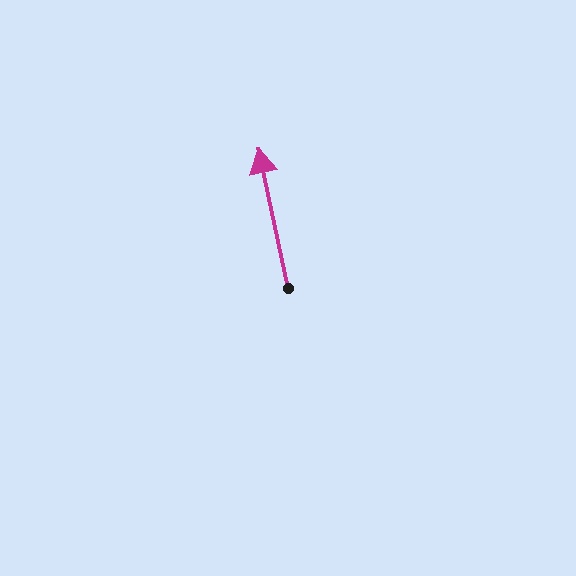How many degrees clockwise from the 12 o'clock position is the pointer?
Approximately 348 degrees.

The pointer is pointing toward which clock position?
Roughly 12 o'clock.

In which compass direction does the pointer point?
North.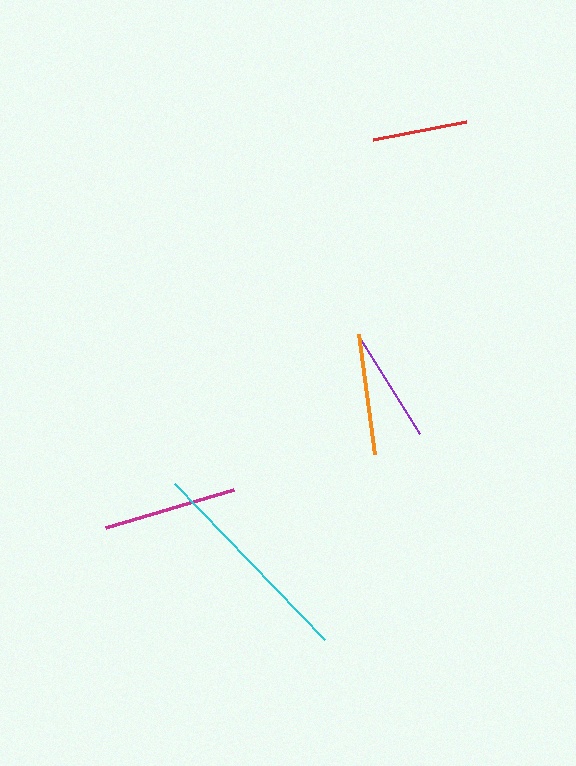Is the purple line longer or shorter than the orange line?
The orange line is longer than the purple line.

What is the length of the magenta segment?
The magenta segment is approximately 133 pixels long.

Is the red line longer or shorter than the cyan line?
The cyan line is longer than the red line.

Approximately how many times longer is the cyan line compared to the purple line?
The cyan line is approximately 1.9 times the length of the purple line.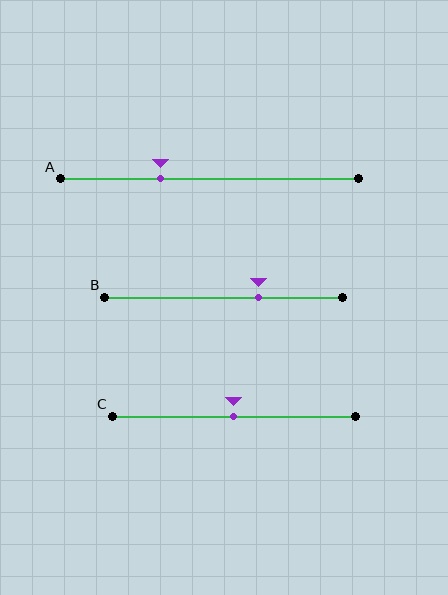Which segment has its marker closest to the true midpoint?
Segment C has its marker closest to the true midpoint.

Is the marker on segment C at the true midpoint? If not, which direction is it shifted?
Yes, the marker on segment C is at the true midpoint.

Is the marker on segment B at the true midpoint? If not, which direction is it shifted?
No, the marker on segment B is shifted to the right by about 15% of the segment length.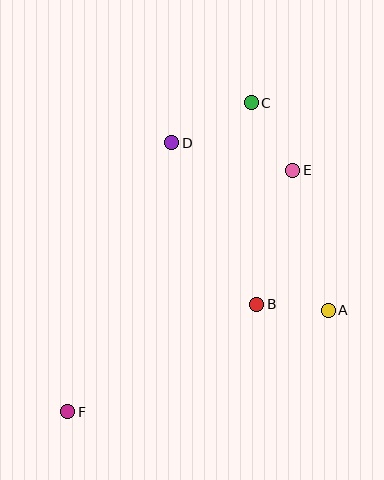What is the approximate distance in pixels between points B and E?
The distance between B and E is approximately 139 pixels.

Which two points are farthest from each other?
Points C and F are farthest from each other.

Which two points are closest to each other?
Points A and B are closest to each other.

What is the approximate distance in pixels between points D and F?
The distance between D and F is approximately 289 pixels.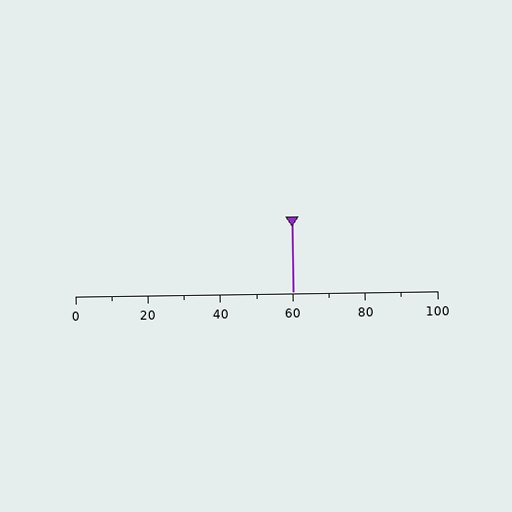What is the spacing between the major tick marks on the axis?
The major ticks are spaced 20 apart.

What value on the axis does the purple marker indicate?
The marker indicates approximately 60.